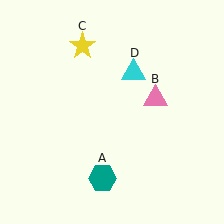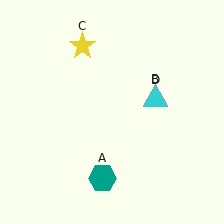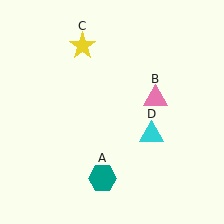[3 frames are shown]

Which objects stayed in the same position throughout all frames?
Teal hexagon (object A) and pink triangle (object B) and yellow star (object C) remained stationary.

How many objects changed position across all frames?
1 object changed position: cyan triangle (object D).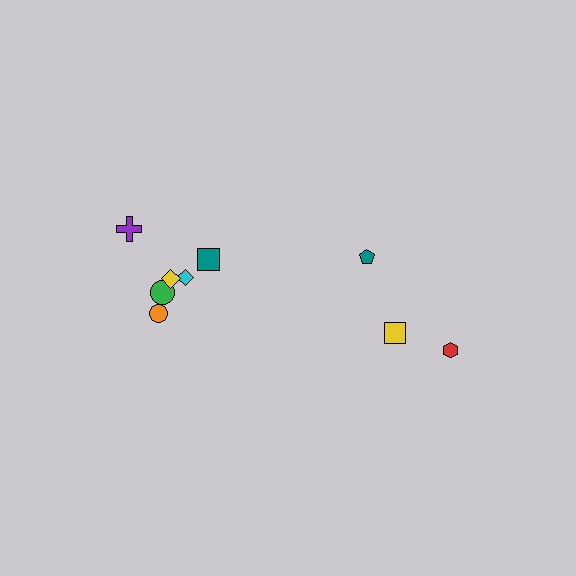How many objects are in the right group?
There are 3 objects.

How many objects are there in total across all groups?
There are 9 objects.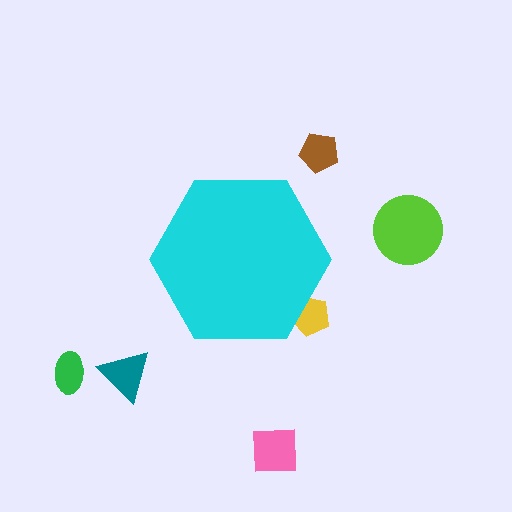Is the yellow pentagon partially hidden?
Yes, the yellow pentagon is partially hidden behind the cyan hexagon.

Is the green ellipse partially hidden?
No, the green ellipse is fully visible.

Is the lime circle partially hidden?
No, the lime circle is fully visible.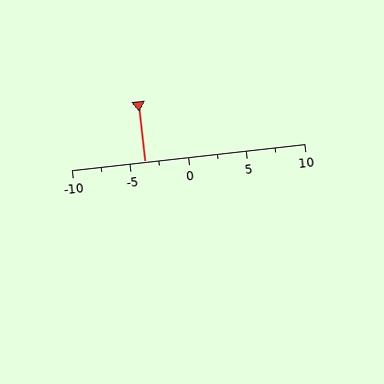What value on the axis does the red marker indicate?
The marker indicates approximately -3.8.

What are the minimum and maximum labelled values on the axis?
The axis runs from -10 to 10.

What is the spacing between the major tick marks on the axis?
The major ticks are spaced 5 apart.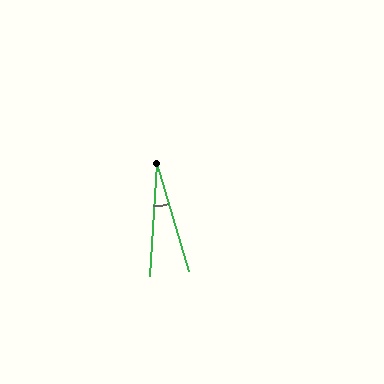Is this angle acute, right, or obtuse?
It is acute.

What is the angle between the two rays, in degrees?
Approximately 20 degrees.